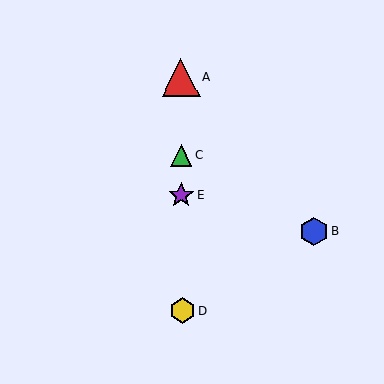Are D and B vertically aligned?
No, D is at x≈182 and B is at x≈314.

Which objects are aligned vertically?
Objects A, C, D, E are aligned vertically.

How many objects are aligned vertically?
4 objects (A, C, D, E) are aligned vertically.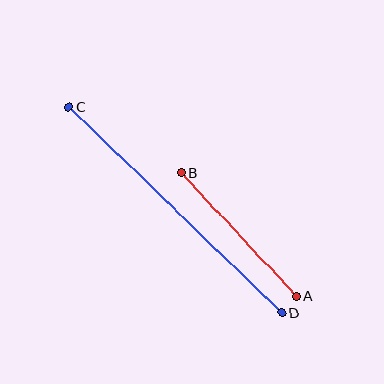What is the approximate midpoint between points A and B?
The midpoint is at approximately (239, 234) pixels.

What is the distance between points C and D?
The distance is approximately 296 pixels.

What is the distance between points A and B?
The distance is approximately 169 pixels.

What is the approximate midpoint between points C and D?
The midpoint is at approximately (175, 210) pixels.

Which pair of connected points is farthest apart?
Points C and D are farthest apart.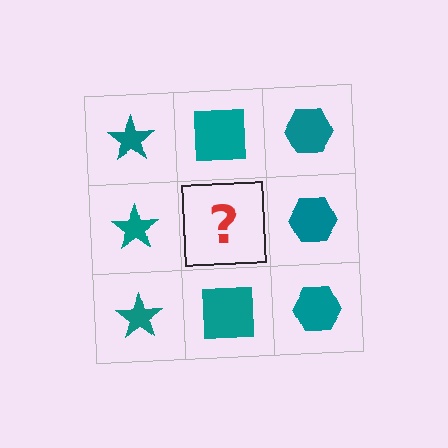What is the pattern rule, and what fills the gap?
The rule is that each column has a consistent shape. The gap should be filled with a teal square.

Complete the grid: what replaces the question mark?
The question mark should be replaced with a teal square.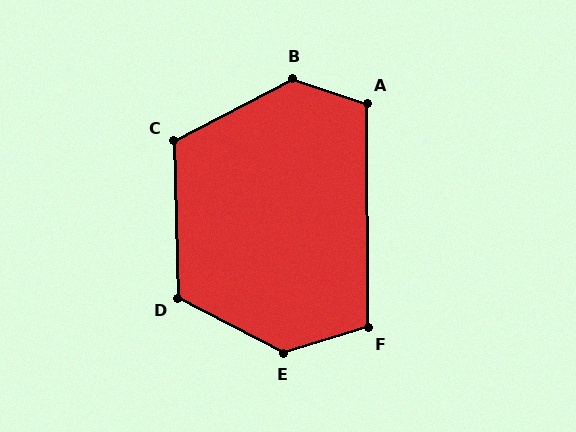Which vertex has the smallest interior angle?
F, at approximately 107 degrees.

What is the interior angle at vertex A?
Approximately 109 degrees (obtuse).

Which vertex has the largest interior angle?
E, at approximately 136 degrees.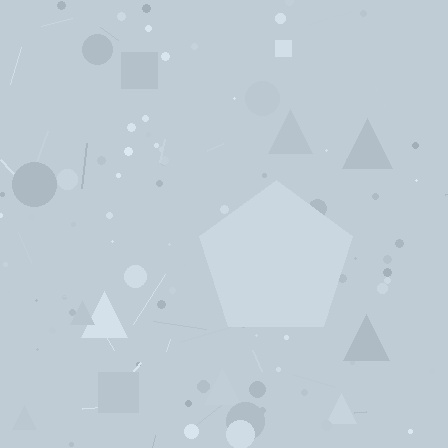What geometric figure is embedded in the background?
A pentagon is embedded in the background.